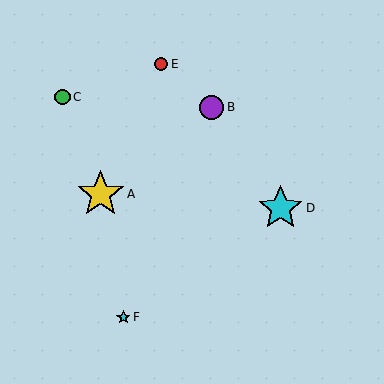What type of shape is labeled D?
Shape D is a cyan star.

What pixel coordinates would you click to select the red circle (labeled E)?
Click at (161, 64) to select the red circle E.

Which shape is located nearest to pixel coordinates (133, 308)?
The cyan star (labeled F) at (123, 317) is nearest to that location.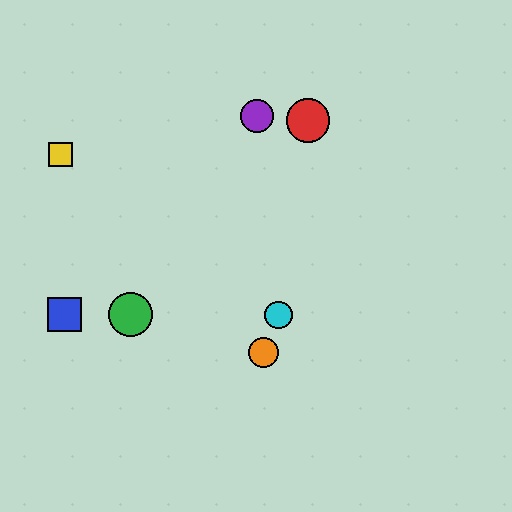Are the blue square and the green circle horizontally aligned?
Yes, both are at y≈315.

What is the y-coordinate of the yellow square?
The yellow square is at y≈155.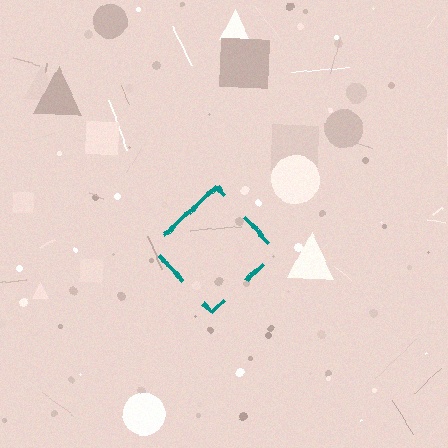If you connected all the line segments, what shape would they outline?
They would outline a diamond.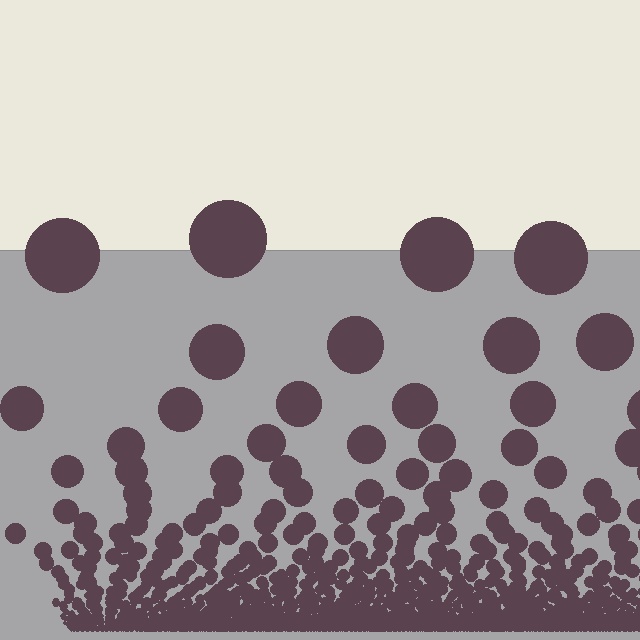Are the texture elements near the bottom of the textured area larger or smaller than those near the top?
Smaller. The gradient is inverted — elements near the bottom are smaller and denser.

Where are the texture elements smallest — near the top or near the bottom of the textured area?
Near the bottom.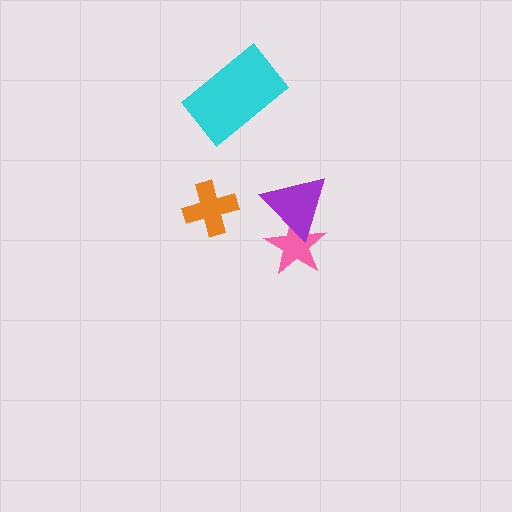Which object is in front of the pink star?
The purple triangle is in front of the pink star.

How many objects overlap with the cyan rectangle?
0 objects overlap with the cyan rectangle.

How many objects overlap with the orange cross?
0 objects overlap with the orange cross.